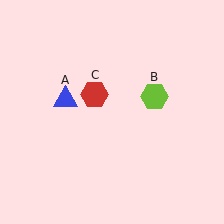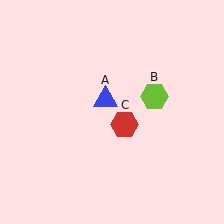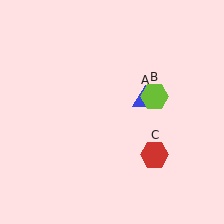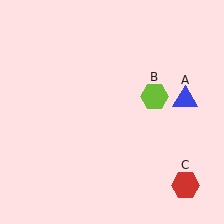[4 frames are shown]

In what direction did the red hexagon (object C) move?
The red hexagon (object C) moved down and to the right.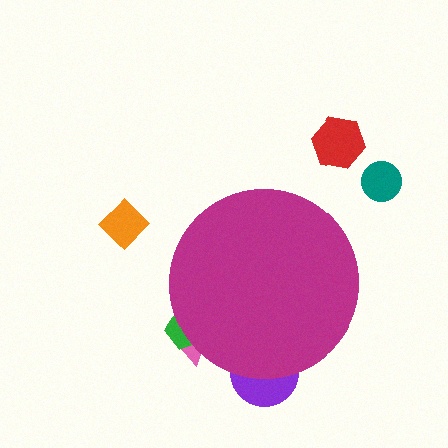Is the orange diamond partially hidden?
No, the orange diamond is fully visible.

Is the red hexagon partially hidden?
No, the red hexagon is fully visible.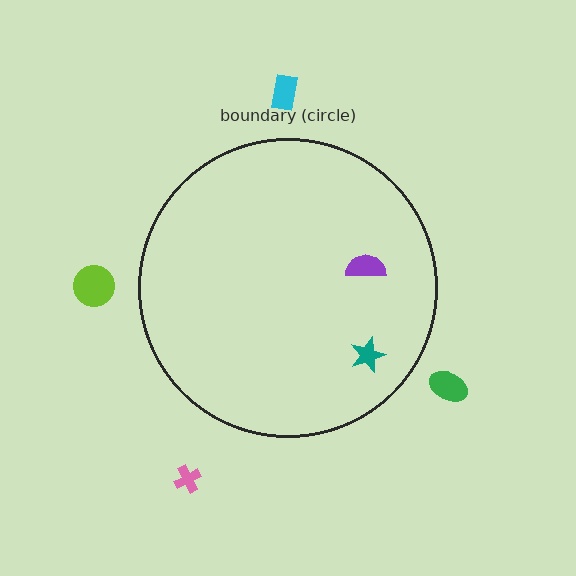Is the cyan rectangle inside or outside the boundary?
Outside.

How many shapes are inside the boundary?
2 inside, 4 outside.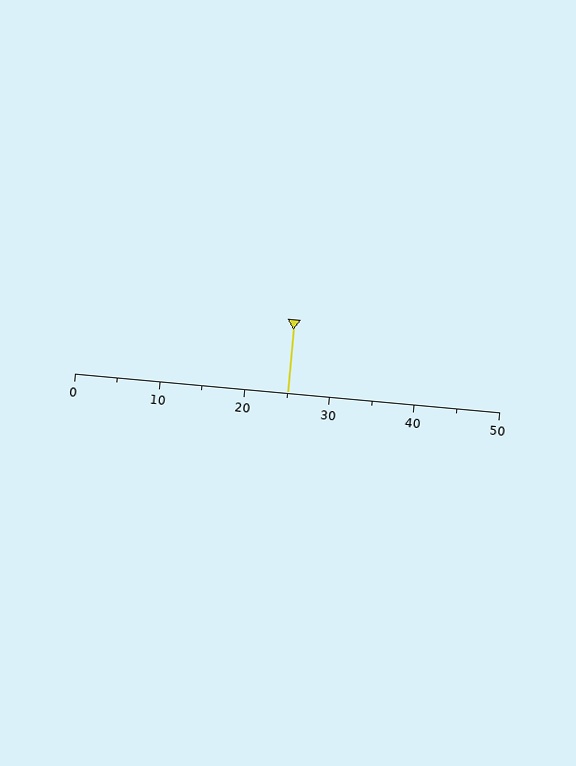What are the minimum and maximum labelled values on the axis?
The axis runs from 0 to 50.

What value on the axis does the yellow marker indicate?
The marker indicates approximately 25.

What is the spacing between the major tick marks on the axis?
The major ticks are spaced 10 apart.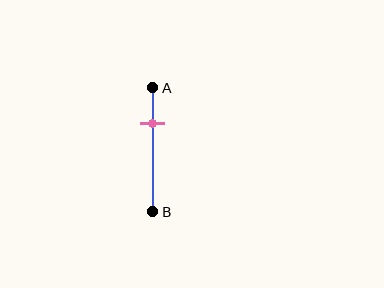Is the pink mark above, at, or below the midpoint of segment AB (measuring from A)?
The pink mark is above the midpoint of segment AB.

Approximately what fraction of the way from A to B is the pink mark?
The pink mark is approximately 30% of the way from A to B.